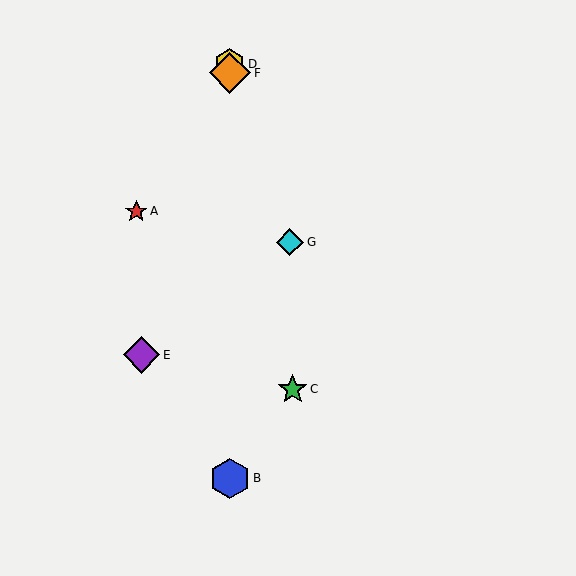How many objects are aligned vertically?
3 objects (B, D, F) are aligned vertically.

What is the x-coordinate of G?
Object G is at x≈290.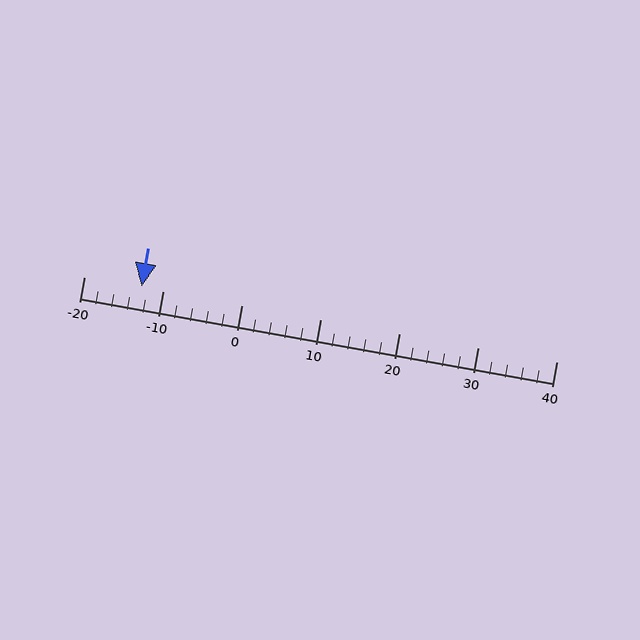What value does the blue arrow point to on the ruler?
The blue arrow points to approximately -13.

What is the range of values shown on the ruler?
The ruler shows values from -20 to 40.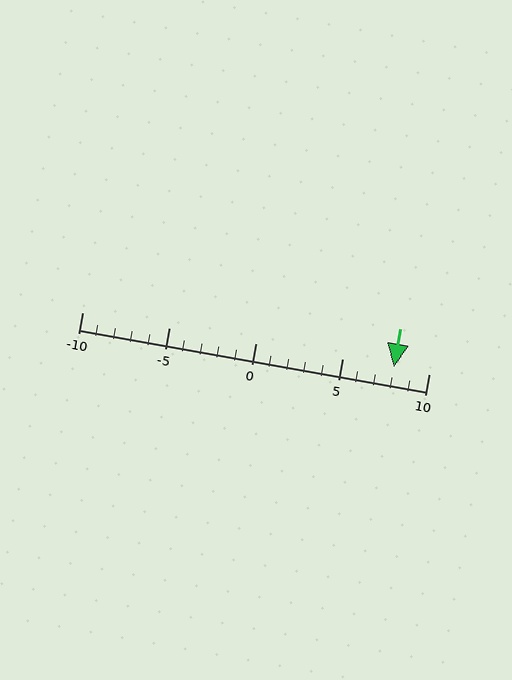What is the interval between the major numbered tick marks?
The major tick marks are spaced 5 units apart.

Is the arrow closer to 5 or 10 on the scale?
The arrow is closer to 10.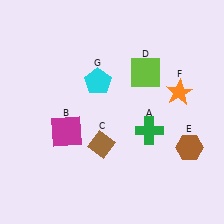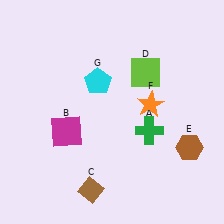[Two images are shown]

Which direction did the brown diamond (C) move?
The brown diamond (C) moved down.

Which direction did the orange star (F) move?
The orange star (F) moved left.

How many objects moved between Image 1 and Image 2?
2 objects moved between the two images.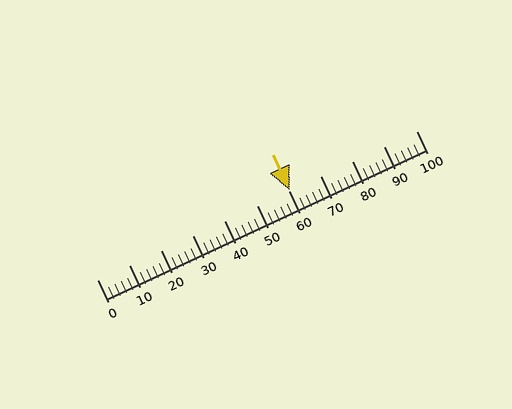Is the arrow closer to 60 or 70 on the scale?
The arrow is closer to 60.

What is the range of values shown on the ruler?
The ruler shows values from 0 to 100.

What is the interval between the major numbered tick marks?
The major tick marks are spaced 10 units apart.